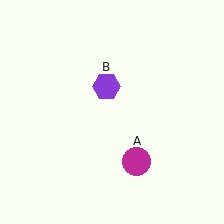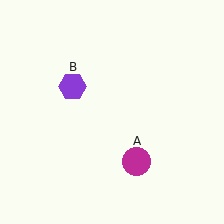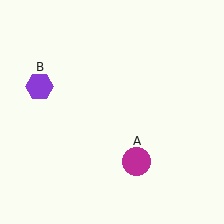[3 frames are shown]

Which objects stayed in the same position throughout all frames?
Magenta circle (object A) remained stationary.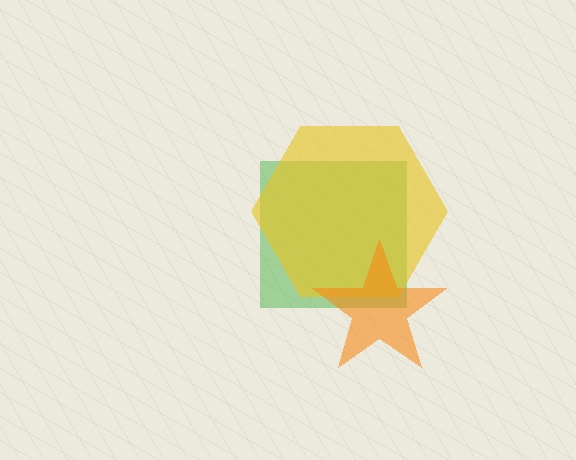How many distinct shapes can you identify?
There are 3 distinct shapes: a green square, a yellow hexagon, an orange star.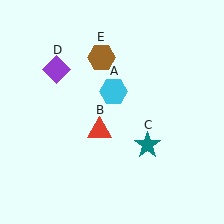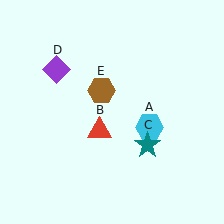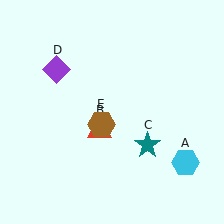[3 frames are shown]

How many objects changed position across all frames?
2 objects changed position: cyan hexagon (object A), brown hexagon (object E).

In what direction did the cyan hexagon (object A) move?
The cyan hexagon (object A) moved down and to the right.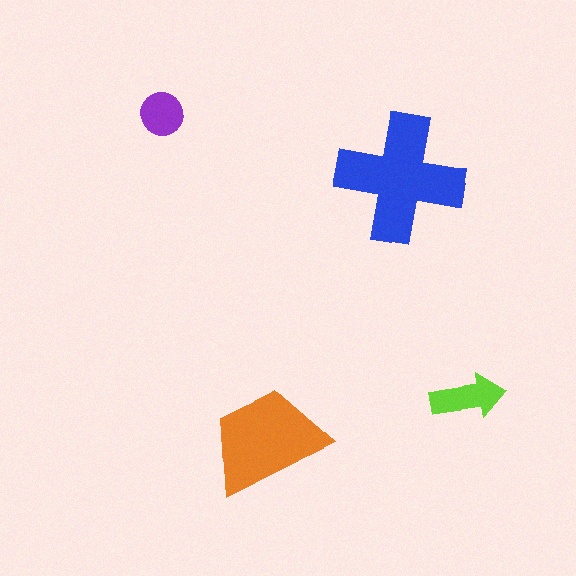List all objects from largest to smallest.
The blue cross, the orange trapezoid, the lime arrow, the purple circle.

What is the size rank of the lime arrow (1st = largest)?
3rd.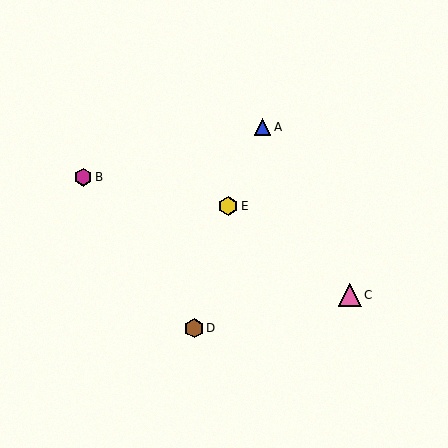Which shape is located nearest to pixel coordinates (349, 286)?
The pink triangle (labeled C) at (350, 295) is nearest to that location.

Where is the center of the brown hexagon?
The center of the brown hexagon is at (194, 328).